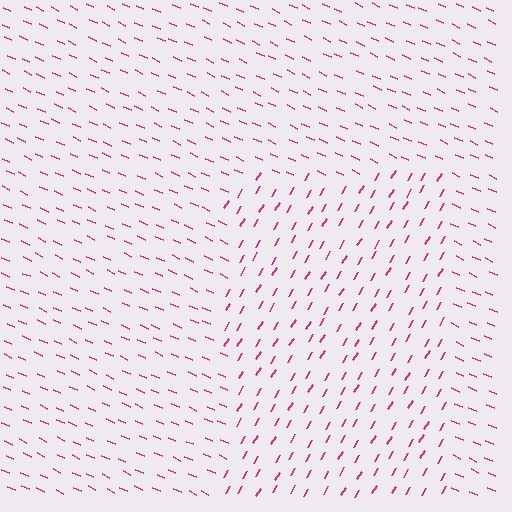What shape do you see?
I see a rectangle.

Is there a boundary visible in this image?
Yes, there is a texture boundary formed by a change in line orientation.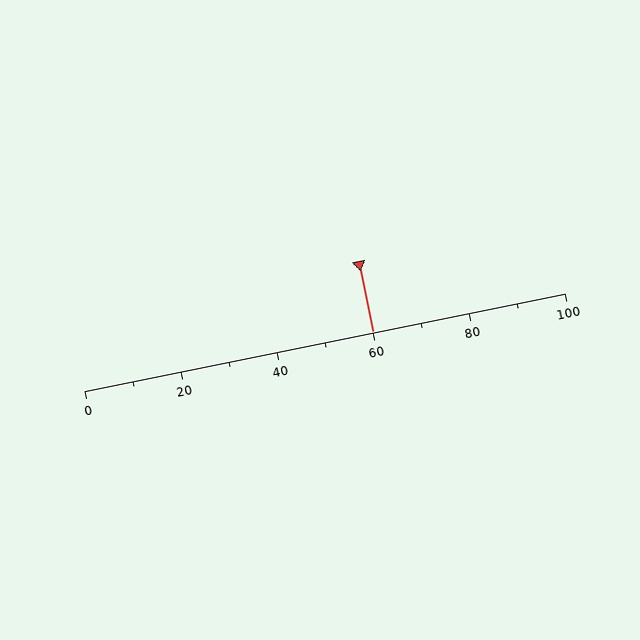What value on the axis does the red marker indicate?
The marker indicates approximately 60.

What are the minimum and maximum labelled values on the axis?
The axis runs from 0 to 100.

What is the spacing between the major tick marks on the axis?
The major ticks are spaced 20 apart.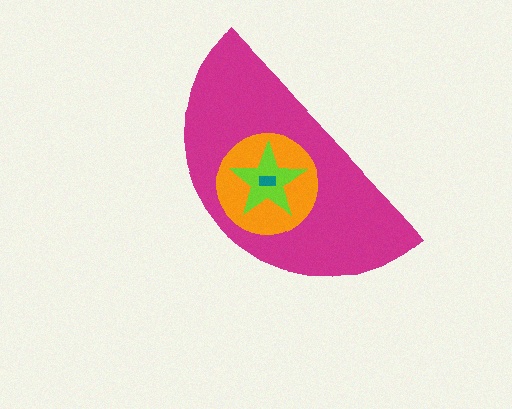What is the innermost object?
The teal rectangle.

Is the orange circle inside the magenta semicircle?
Yes.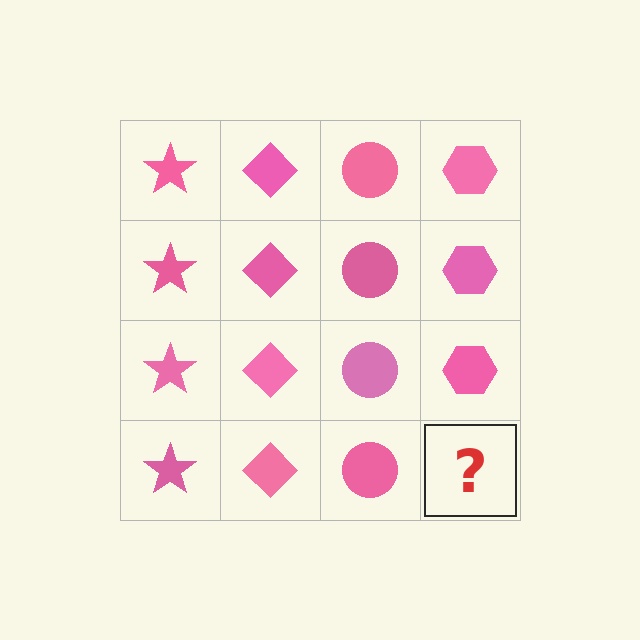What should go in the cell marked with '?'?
The missing cell should contain a pink hexagon.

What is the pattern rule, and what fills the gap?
The rule is that each column has a consistent shape. The gap should be filled with a pink hexagon.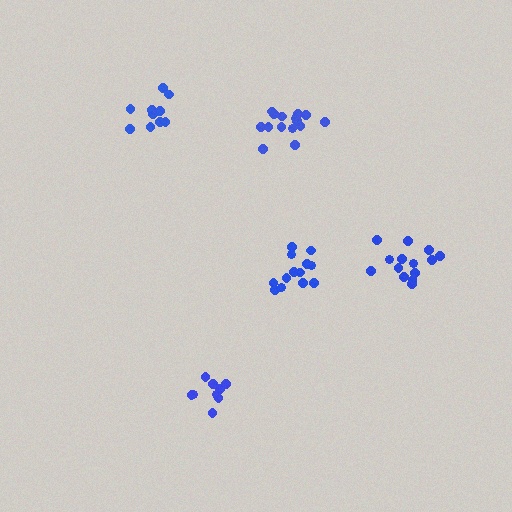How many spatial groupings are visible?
There are 5 spatial groupings.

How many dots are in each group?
Group 1: 13 dots, Group 2: 11 dots, Group 3: 9 dots, Group 4: 15 dots, Group 5: 14 dots (62 total).